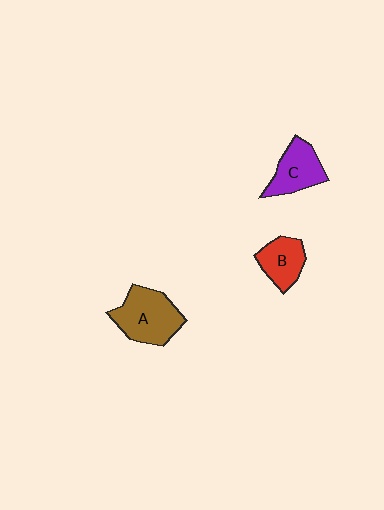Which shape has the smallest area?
Shape B (red).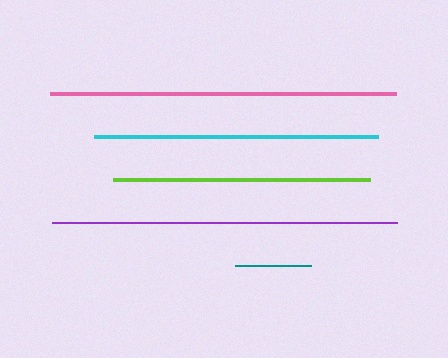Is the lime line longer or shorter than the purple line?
The purple line is longer than the lime line.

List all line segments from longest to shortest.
From longest to shortest: pink, purple, cyan, lime, teal.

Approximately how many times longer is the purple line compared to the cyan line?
The purple line is approximately 1.2 times the length of the cyan line.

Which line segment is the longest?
The pink line is the longest at approximately 347 pixels.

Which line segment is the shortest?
The teal line is the shortest at approximately 76 pixels.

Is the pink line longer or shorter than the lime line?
The pink line is longer than the lime line.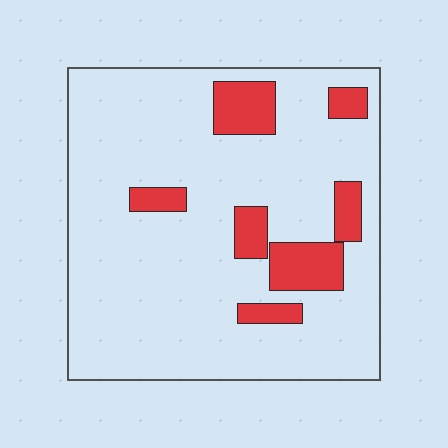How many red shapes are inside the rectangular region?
7.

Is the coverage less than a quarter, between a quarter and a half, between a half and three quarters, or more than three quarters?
Less than a quarter.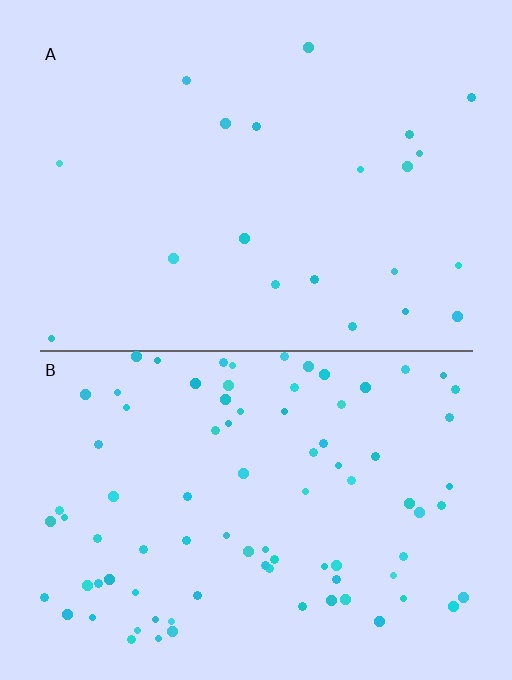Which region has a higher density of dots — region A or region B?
B (the bottom).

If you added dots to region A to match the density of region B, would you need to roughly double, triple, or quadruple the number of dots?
Approximately quadruple.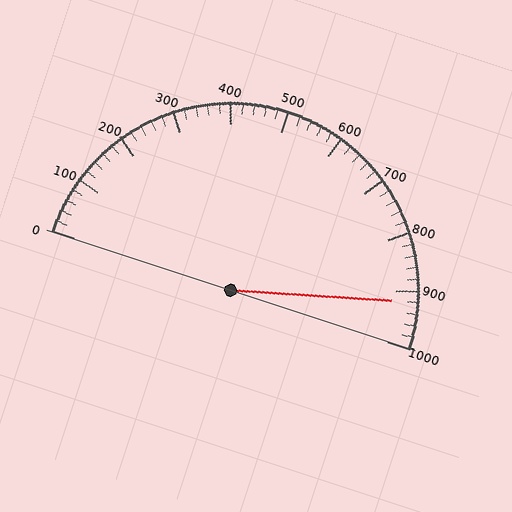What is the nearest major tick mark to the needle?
The nearest major tick mark is 900.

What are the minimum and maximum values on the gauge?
The gauge ranges from 0 to 1000.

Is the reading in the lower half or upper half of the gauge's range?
The reading is in the upper half of the range (0 to 1000).